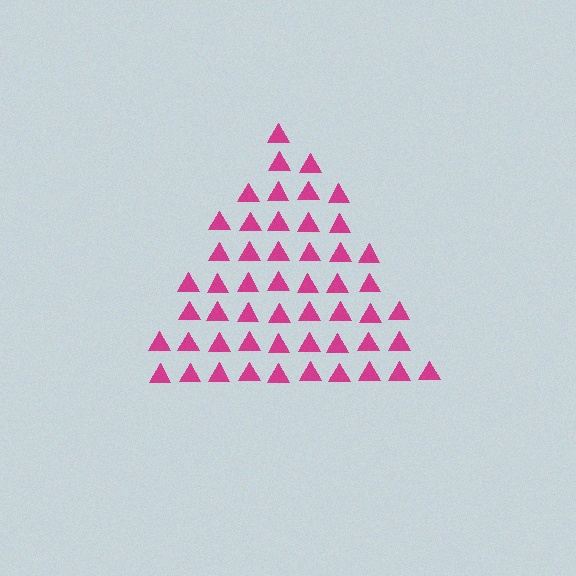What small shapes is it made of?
It is made of small triangles.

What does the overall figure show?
The overall figure shows a triangle.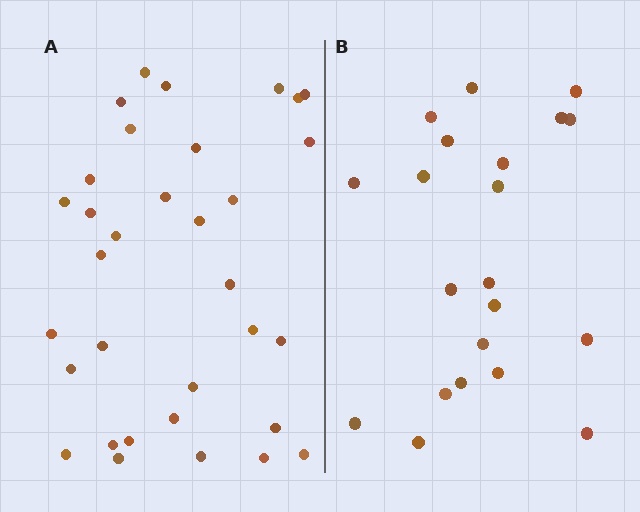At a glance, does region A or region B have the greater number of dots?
Region A (the left region) has more dots.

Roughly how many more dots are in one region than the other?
Region A has roughly 12 or so more dots than region B.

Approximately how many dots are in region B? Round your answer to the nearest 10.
About 20 dots. (The exact count is 21, which rounds to 20.)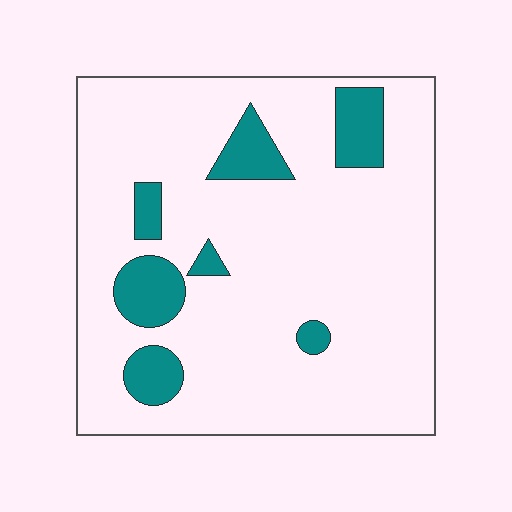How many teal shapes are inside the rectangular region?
7.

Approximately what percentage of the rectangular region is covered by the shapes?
Approximately 15%.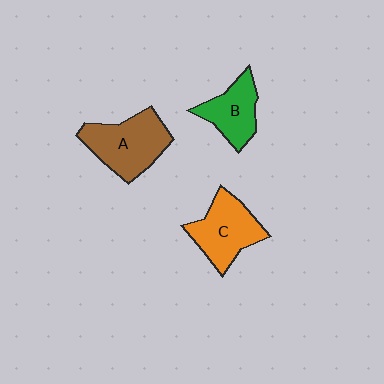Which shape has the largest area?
Shape A (brown).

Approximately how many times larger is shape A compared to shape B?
Approximately 1.5 times.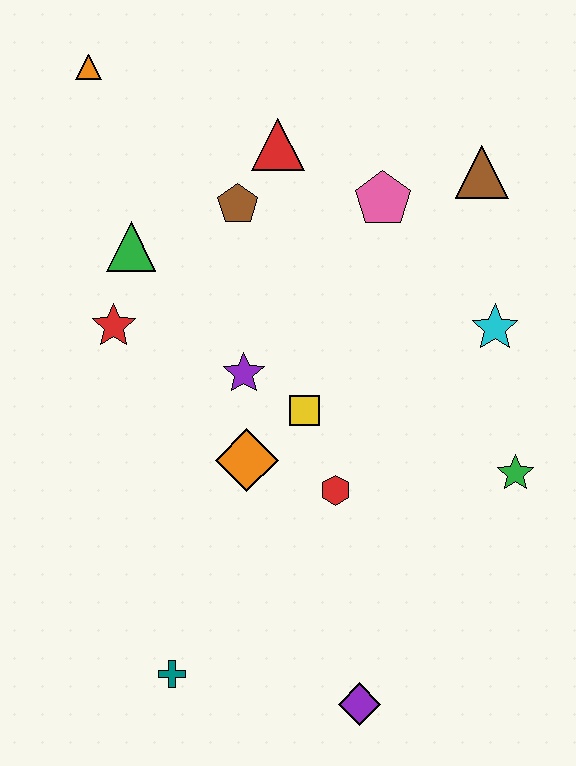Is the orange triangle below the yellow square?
No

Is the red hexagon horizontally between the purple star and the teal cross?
No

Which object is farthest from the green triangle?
The purple diamond is farthest from the green triangle.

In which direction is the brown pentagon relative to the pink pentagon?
The brown pentagon is to the left of the pink pentagon.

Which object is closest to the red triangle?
The brown pentagon is closest to the red triangle.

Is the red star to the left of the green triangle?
Yes